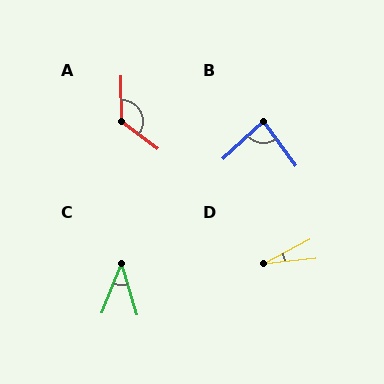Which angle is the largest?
A, at approximately 127 degrees.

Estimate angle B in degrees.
Approximately 84 degrees.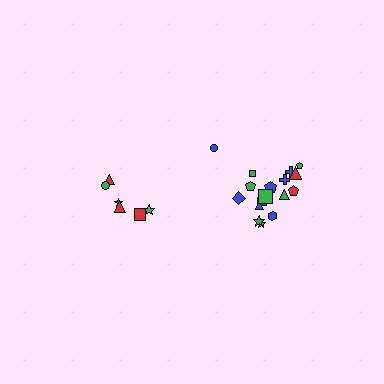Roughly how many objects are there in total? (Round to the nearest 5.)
Roughly 25 objects in total.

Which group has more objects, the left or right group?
The right group.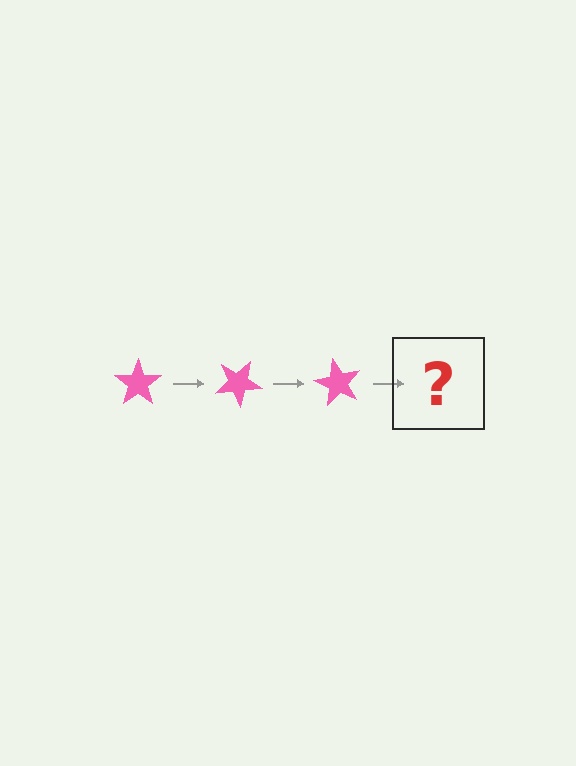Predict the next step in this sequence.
The next step is a pink star rotated 90 degrees.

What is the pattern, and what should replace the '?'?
The pattern is that the star rotates 30 degrees each step. The '?' should be a pink star rotated 90 degrees.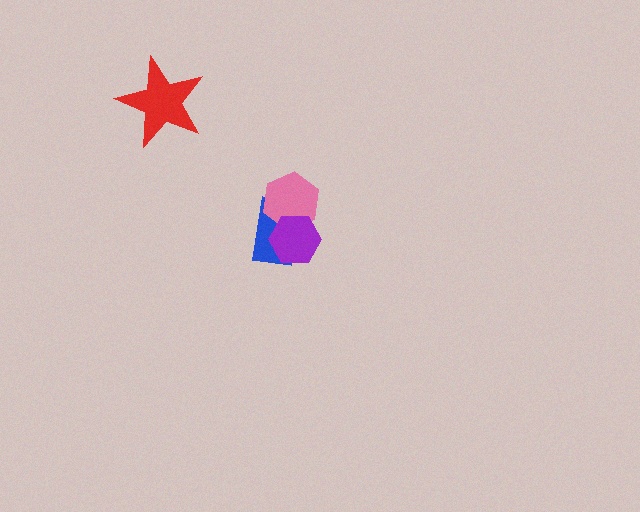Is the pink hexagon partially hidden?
Yes, it is partially covered by another shape.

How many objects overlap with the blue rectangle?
2 objects overlap with the blue rectangle.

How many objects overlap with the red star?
0 objects overlap with the red star.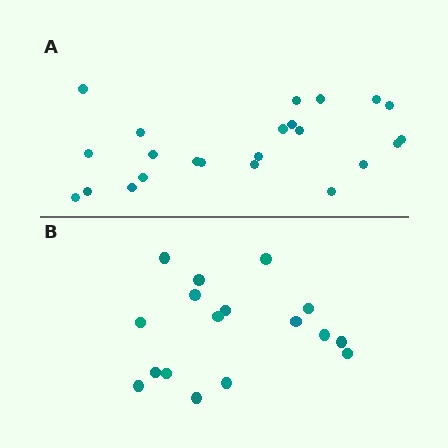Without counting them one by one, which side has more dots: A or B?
Region A (the top region) has more dots.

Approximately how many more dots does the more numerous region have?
Region A has about 6 more dots than region B.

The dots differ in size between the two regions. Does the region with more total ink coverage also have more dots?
No. Region B has more total ink coverage because its dots are larger, but region A actually contains more individual dots. Total area can be misleading — the number of items is what matters here.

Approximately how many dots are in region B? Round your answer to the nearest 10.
About 20 dots. (The exact count is 17, which rounds to 20.)